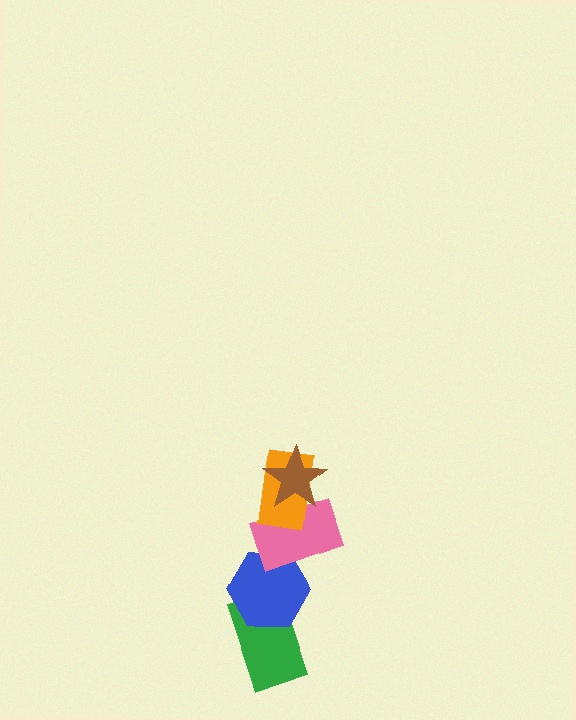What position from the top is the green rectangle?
The green rectangle is 5th from the top.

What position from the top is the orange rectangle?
The orange rectangle is 2nd from the top.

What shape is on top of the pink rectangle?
The orange rectangle is on top of the pink rectangle.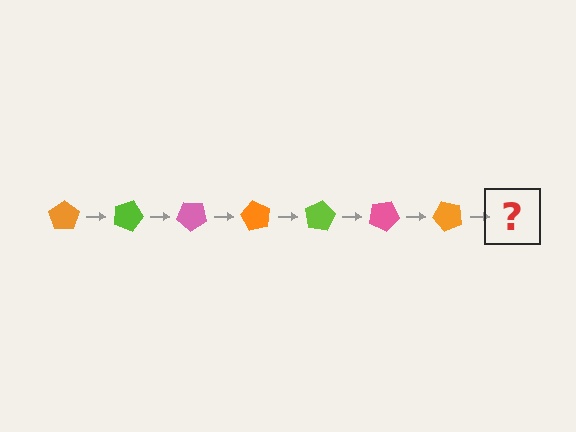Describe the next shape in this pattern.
It should be a lime pentagon, rotated 140 degrees from the start.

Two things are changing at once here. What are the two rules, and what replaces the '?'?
The two rules are that it rotates 20 degrees each step and the color cycles through orange, lime, and pink. The '?' should be a lime pentagon, rotated 140 degrees from the start.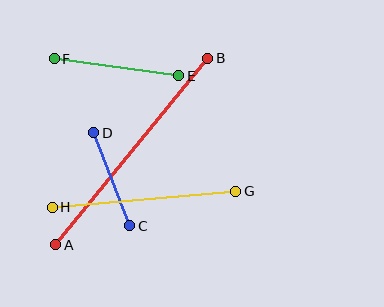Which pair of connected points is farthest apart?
Points A and B are farthest apart.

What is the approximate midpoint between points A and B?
The midpoint is at approximately (132, 152) pixels.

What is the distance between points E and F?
The distance is approximately 126 pixels.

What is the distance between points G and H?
The distance is approximately 184 pixels.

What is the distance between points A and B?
The distance is approximately 241 pixels.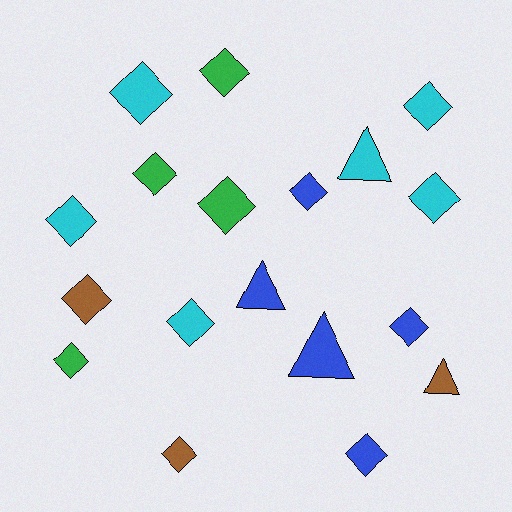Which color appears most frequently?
Cyan, with 6 objects.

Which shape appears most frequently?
Diamond, with 14 objects.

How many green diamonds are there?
There are 4 green diamonds.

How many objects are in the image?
There are 18 objects.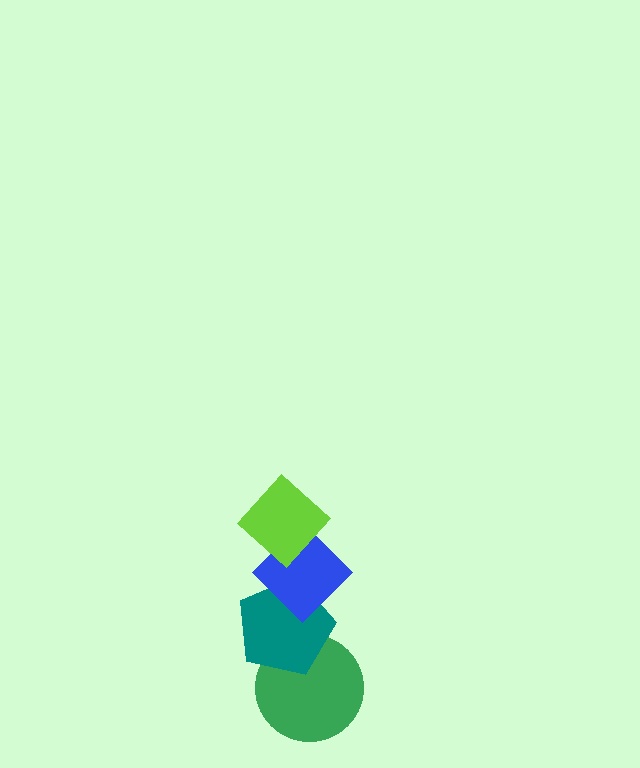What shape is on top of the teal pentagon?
The blue diamond is on top of the teal pentagon.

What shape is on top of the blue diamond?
The lime diamond is on top of the blue diamond.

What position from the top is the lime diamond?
The lime diamond is 1st from the top.